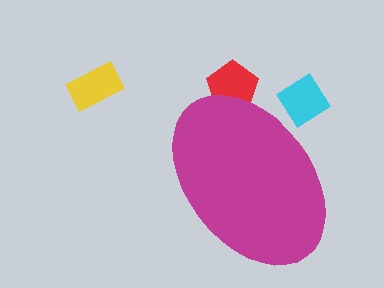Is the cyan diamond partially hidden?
Yes, the cyan diamond is partially hidden behind the magenta ellipse.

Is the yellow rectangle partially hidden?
No, the yellow rectangle is fully visible.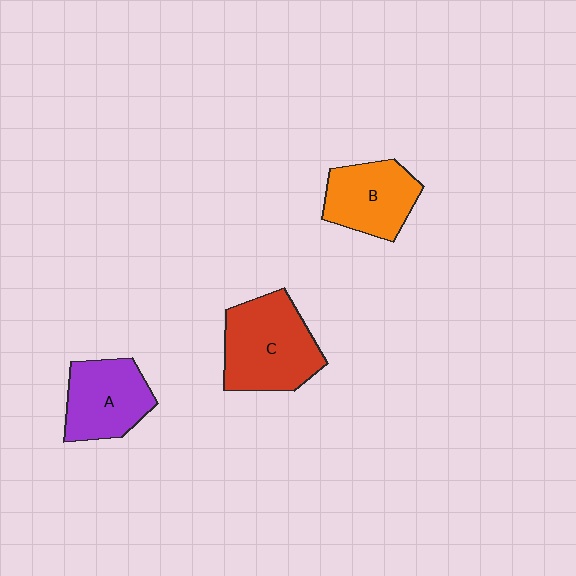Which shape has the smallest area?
Shape B (orange).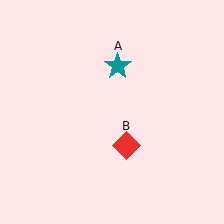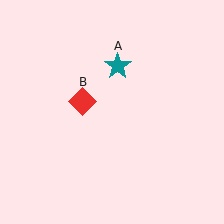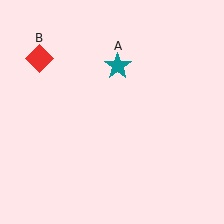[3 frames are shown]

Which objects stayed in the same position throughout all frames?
Teal star (object A) remained stationary.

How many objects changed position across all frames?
1 object changed position: red diamond (object B).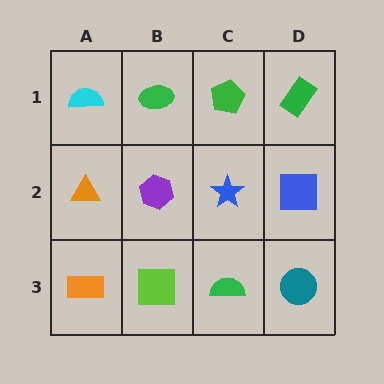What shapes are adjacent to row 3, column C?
A blue star (row 2, column C), a lime square (row 3, column B), a teal circle (row 3, column D).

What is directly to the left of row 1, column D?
A green pentagon.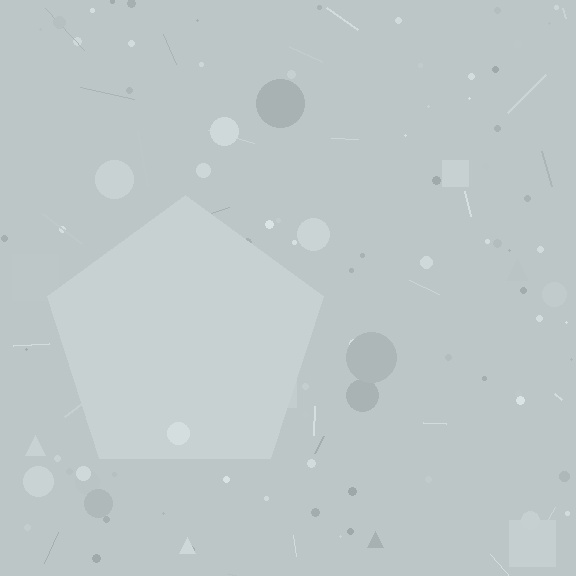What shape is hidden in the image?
A pentagon is hidden in the image.